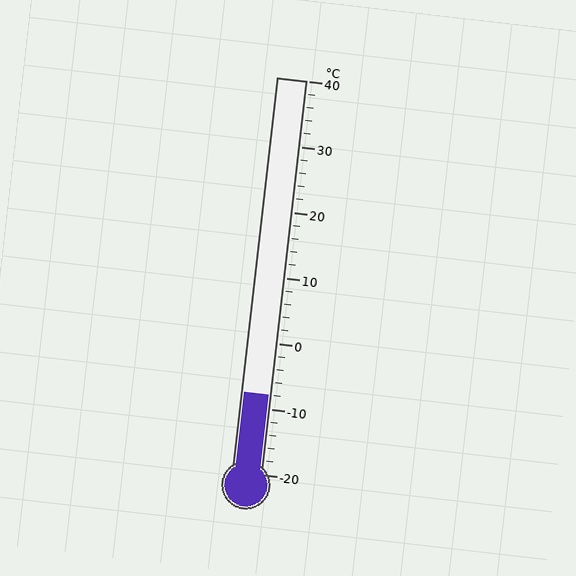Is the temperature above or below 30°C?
The temperature is below 30°C.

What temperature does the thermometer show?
The thermometer shows approximately -8°C.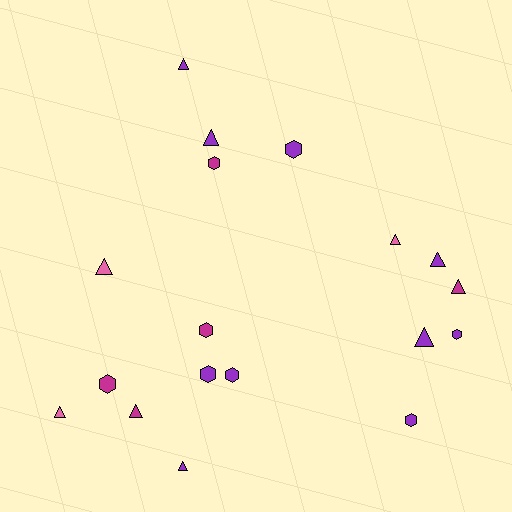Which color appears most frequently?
Purple, with 10 objects.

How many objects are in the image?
There are 18 objects.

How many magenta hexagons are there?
There are 3 magenta hexagons.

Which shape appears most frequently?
Triangle, with 10 objects.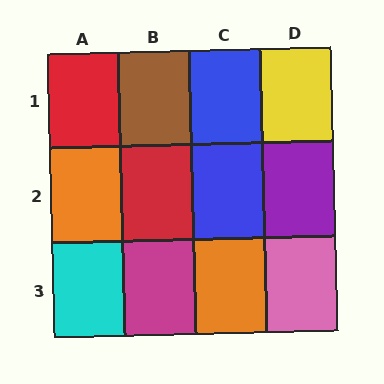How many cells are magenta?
1 cell is magenta.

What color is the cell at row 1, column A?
Red.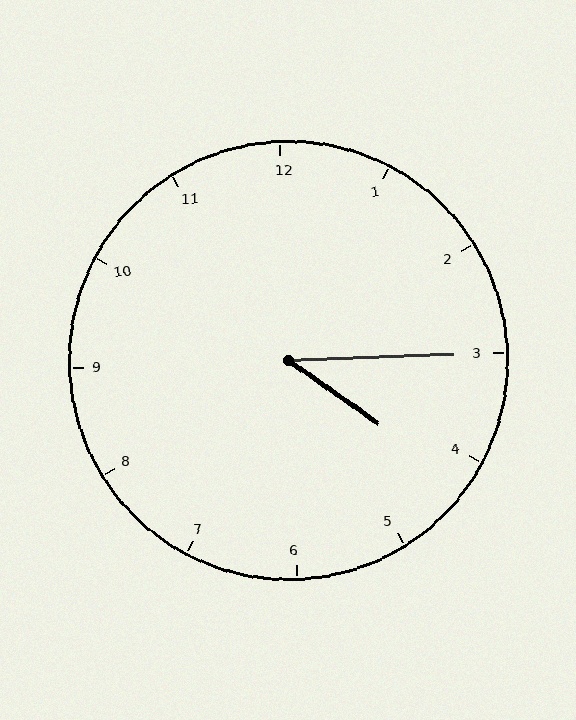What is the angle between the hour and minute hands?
Approximately 38 degrees.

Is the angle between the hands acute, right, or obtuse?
It is acute.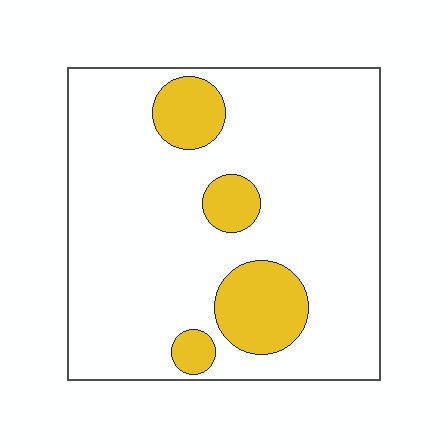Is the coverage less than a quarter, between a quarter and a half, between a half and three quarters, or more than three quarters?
Less than a quarter.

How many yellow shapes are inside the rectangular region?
4.